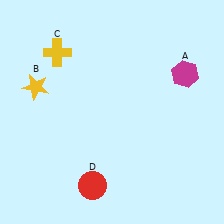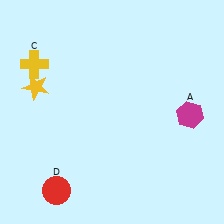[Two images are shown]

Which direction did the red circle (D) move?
The red circle (D) moved left.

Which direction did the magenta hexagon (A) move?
The magenta hexagon (A) moved down.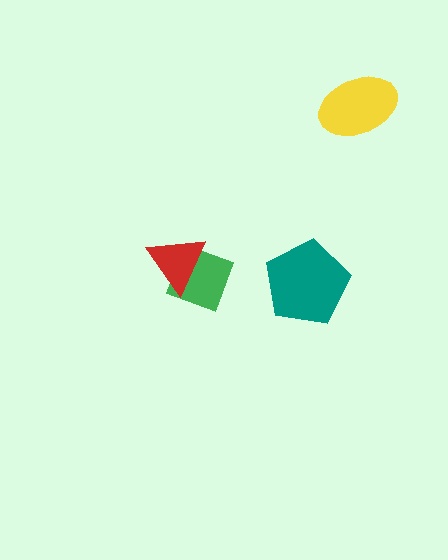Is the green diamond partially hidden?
Yes, it is partially covered by another shape.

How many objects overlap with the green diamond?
1 object overlaps with the green diamond.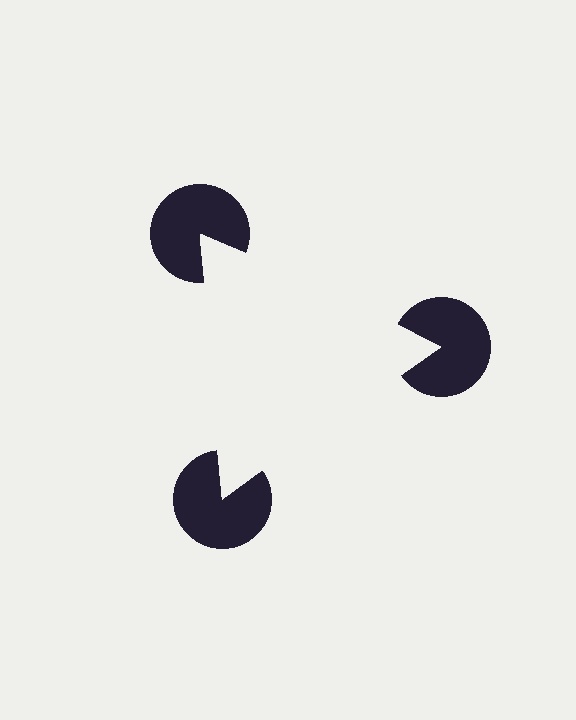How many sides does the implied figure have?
3 sides.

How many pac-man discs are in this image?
There are 3 — one at each vertex of the illusory triangle.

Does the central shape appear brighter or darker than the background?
It typically appears slightly brighter than the background, even though no actual brightness change is drawn.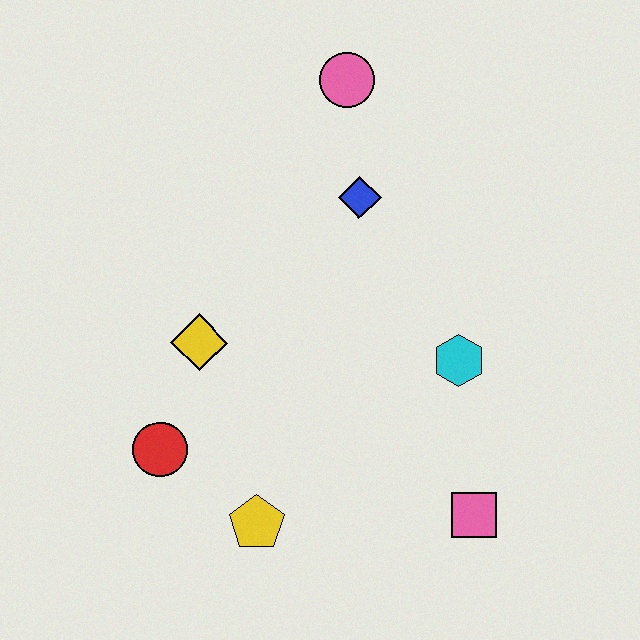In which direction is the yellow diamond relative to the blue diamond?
The yellow diamond is to the left of the blue diamond.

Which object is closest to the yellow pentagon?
The red circle is closest to the yellow pentagon.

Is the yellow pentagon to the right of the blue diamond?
No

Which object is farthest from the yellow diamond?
The pink square is farthest from the yellow diamond.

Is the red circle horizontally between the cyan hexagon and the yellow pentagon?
No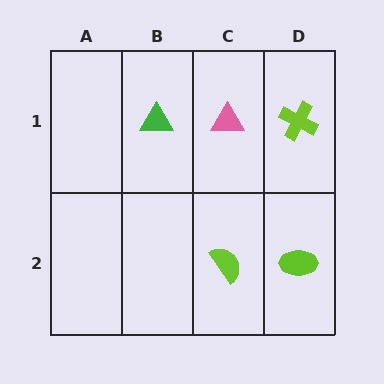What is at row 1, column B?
A green triangle.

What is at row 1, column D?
A lime cross.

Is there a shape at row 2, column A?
No, that cell is empty.